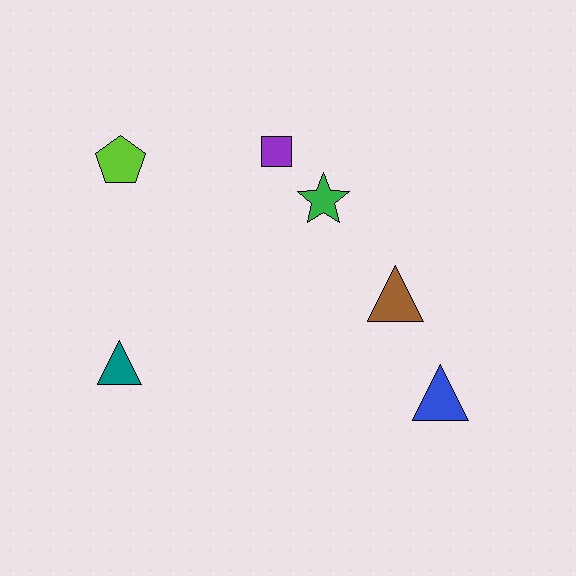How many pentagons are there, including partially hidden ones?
There is 1 pentagon.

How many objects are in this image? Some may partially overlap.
There are 6 objects.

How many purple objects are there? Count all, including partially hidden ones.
There is 1 purple object.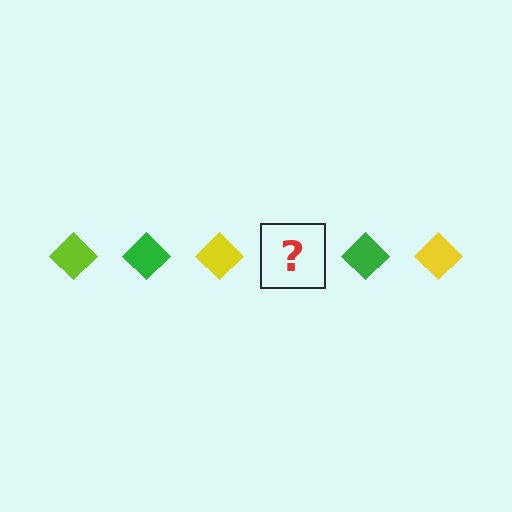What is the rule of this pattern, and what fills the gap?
The rule is that the pattern cycles through lime, green, yellow diamonds. The gap should be filled with a lime diamond.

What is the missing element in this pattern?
The missing element is a lime diamond.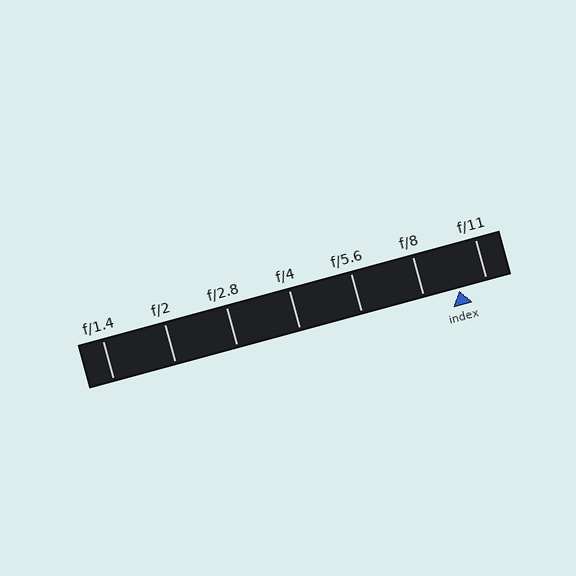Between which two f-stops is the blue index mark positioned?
The index mark is between f/8 and f/11.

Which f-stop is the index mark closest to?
The index mark is closest to f/11.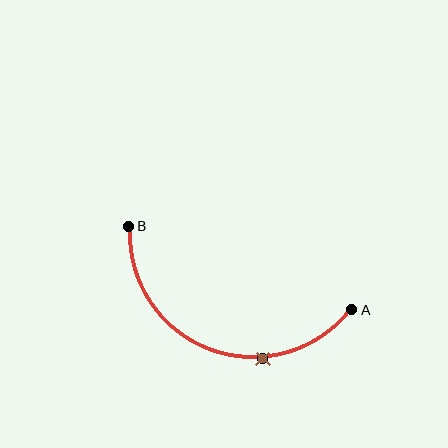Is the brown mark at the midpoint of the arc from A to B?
No. The brown mark lies on the arc but is closer to endpoint A. The arc midpoint would be at the point on the curve equidistant along the arc from both A and B.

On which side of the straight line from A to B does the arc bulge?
The arc bulges below the straight line connecting A and B.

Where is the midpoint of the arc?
The arc midpoint is the point on the curve farthest from the straight line joining A and B. It sits below that line.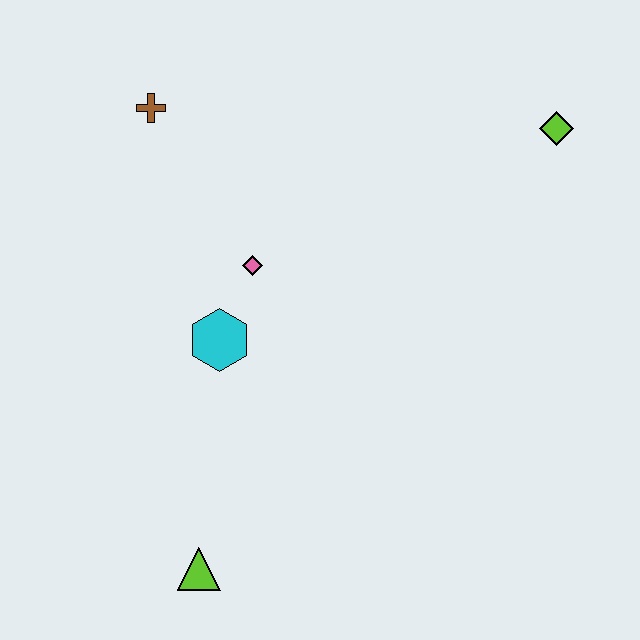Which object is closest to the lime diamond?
The pink diamond is closest to the lime diamond.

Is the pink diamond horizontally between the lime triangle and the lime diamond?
Yes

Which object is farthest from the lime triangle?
The lime diamond is farthest from the lime triangle.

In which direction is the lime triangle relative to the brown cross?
The lime triangle is below the brown cross.